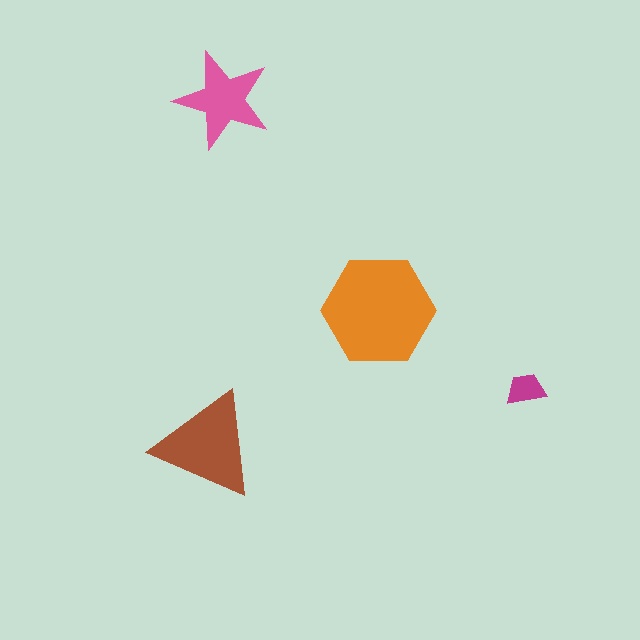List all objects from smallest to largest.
The magenta trapezoid, the pink star, the brown triangle, the orange hexagon.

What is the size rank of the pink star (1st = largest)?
3rd.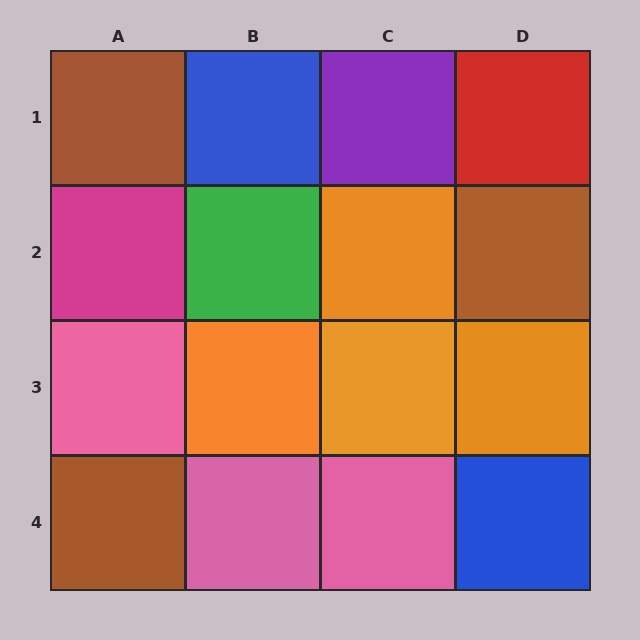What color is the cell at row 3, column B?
Orange.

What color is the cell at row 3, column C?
Orange.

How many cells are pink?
3 cells are pink.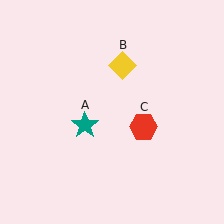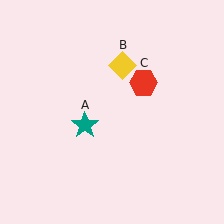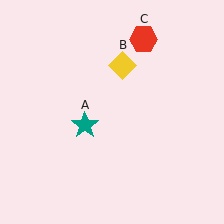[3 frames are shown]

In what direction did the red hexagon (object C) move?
The red hexagon (object C) moved up.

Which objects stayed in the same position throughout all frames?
Teal star (object A) and yellow diamond (object B) remained stationary.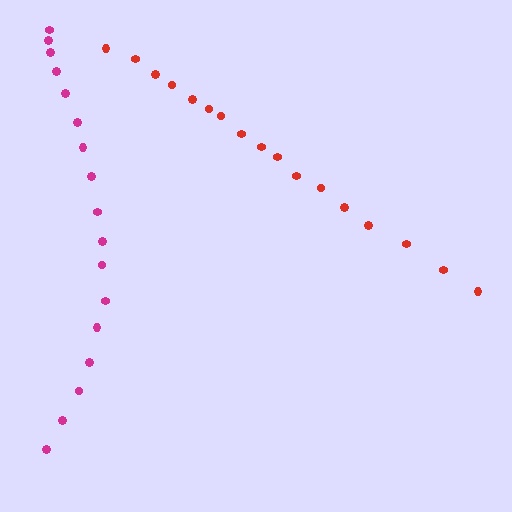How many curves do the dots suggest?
There are 2 distinct paths.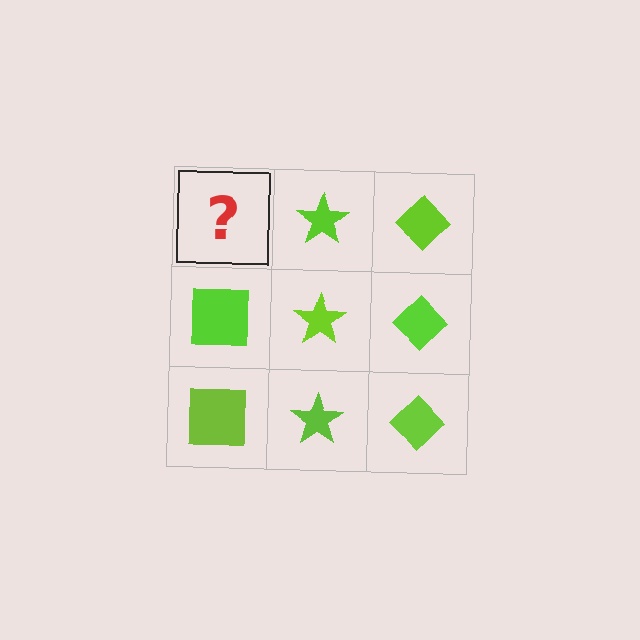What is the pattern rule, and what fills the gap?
The rule is that each column has a consistent shape. The gap should be filled with a lime square.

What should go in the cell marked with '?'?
The missing cell should contain a lime square.